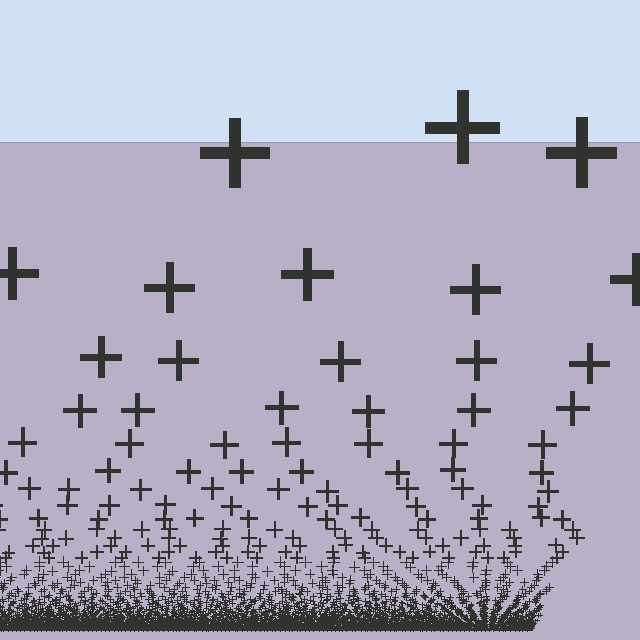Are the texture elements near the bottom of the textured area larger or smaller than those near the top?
Smaller. The gradient is inverted — elements near the bottom are smaller and denser.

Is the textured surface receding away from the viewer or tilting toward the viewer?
The surface appears to tilt toward the viewer. Texture elements get larger and sparser toward the top.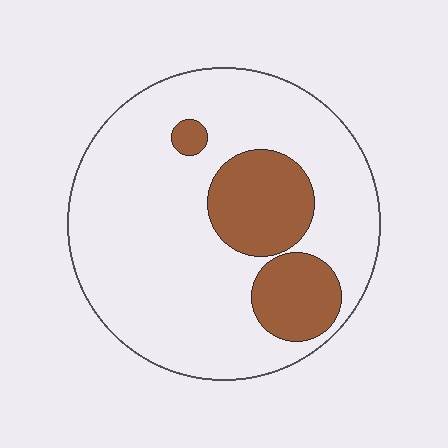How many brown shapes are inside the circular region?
3.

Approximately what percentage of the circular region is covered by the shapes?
Approximately 20%.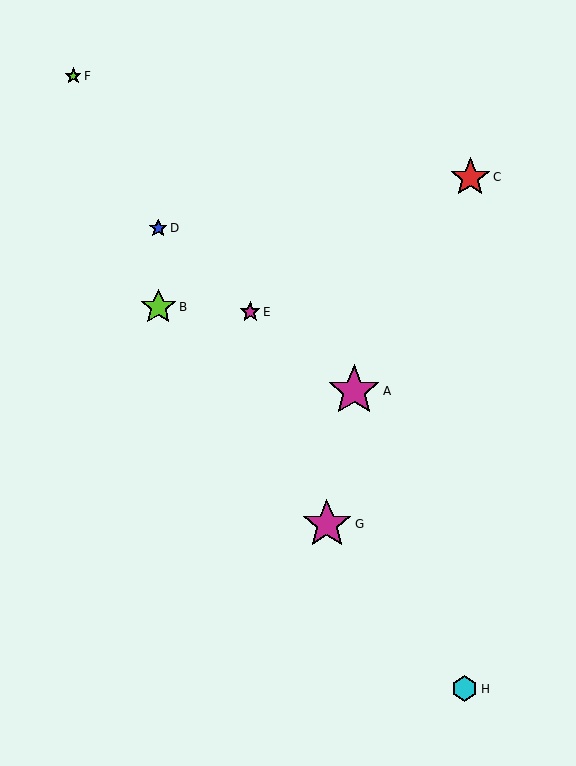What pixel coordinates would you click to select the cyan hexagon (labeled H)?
Click at (465, 689) to select the cyan hexagon H.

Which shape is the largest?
The magenta star (labeled A) is the largest.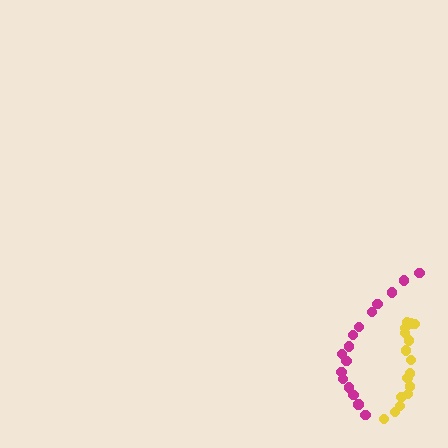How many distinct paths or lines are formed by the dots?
There are 2 distinct paths.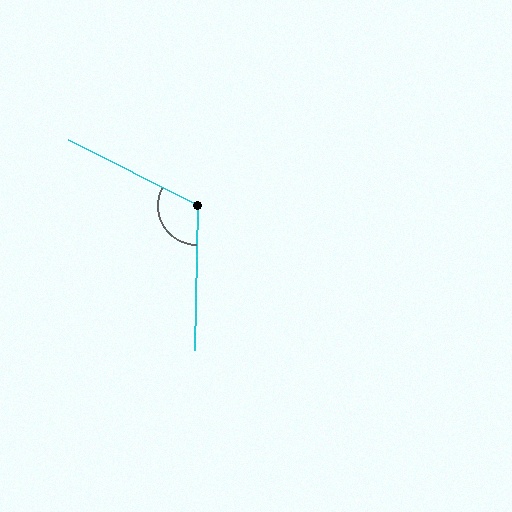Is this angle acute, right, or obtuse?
It is obtuse.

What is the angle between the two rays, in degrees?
Approximately 116 degrees.